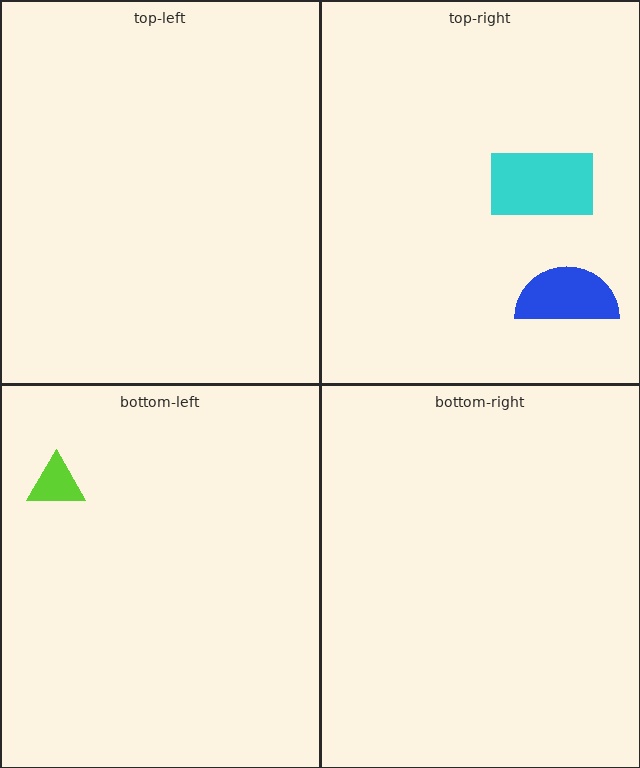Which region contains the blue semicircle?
The top-right region.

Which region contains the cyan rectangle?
The top-right region.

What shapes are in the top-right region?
The blue semicircle, the cyan rectangle.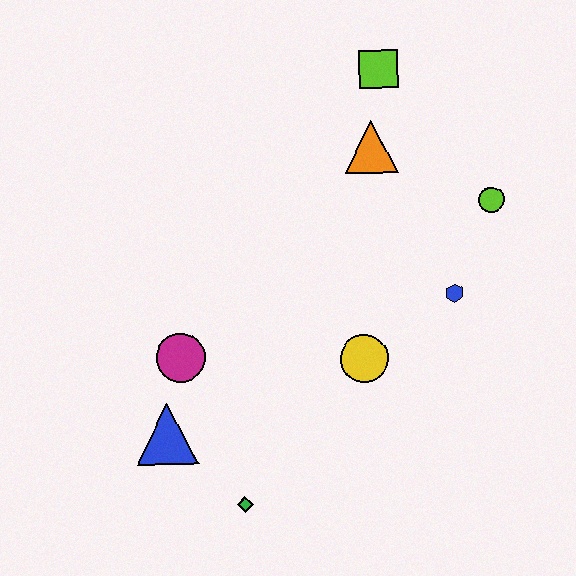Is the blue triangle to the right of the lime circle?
No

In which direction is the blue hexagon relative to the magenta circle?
The blue hexagon is to the right of the magenta circle.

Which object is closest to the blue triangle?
The magenta circle is closest to the blue triangle.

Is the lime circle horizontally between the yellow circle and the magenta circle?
No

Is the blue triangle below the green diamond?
No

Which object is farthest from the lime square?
The green diamond is farthest from the lime square.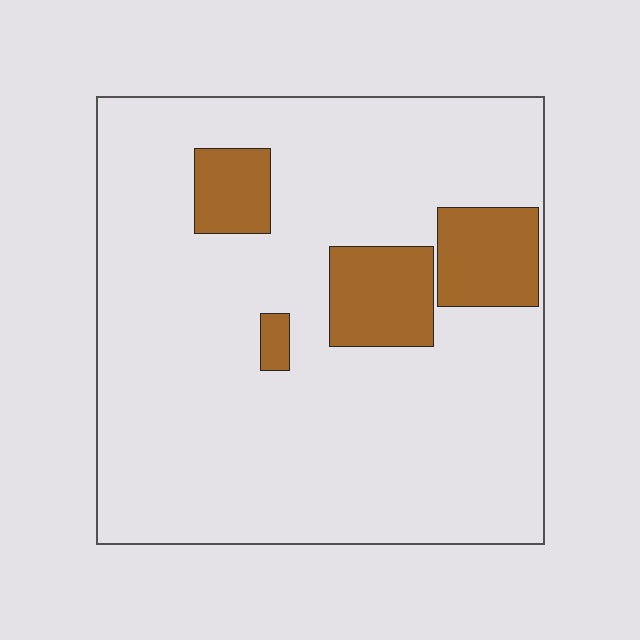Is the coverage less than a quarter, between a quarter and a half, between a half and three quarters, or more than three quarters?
Less than a quarter.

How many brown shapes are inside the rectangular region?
4.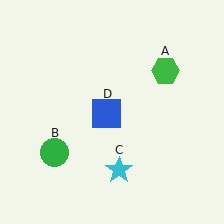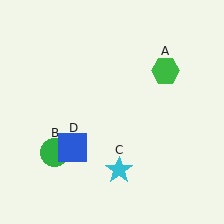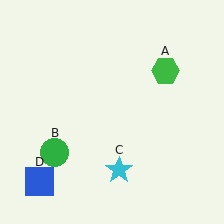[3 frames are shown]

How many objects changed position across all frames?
1 object changed position: blue square (object D).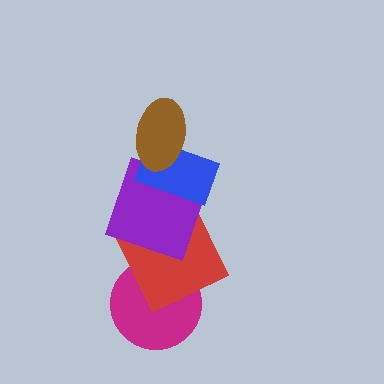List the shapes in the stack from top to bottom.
From top to bottom: the brown ellipse, the blue rectangle, the purple square, the red square, the magenta circle.